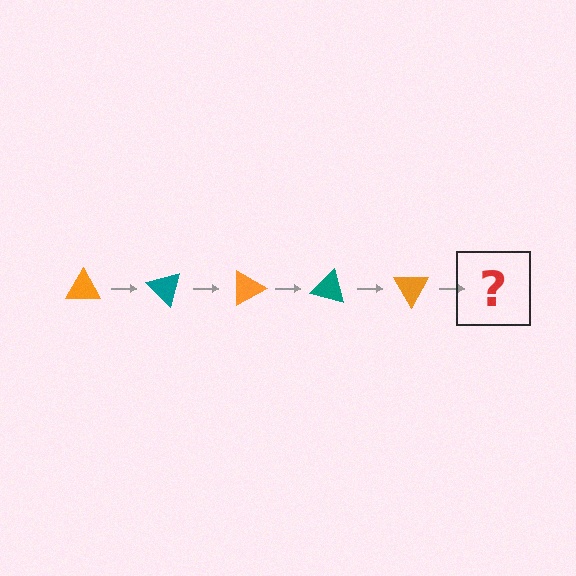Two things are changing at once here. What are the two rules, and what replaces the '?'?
The two rules are that it rotates 45 degrees each step and the color cycles through orange and teal. The '?' should be a teal triangle, rotated 225 degrees from the start.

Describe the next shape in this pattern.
It should be a teal triangle, rotated 225 degrees from the start.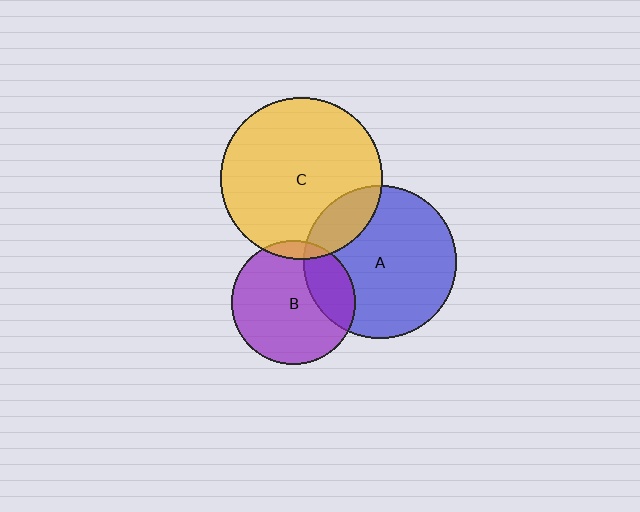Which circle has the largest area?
Circle C (yellow).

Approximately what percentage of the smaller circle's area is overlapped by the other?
Approximately 5%.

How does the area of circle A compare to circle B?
Approximately 1.5 times.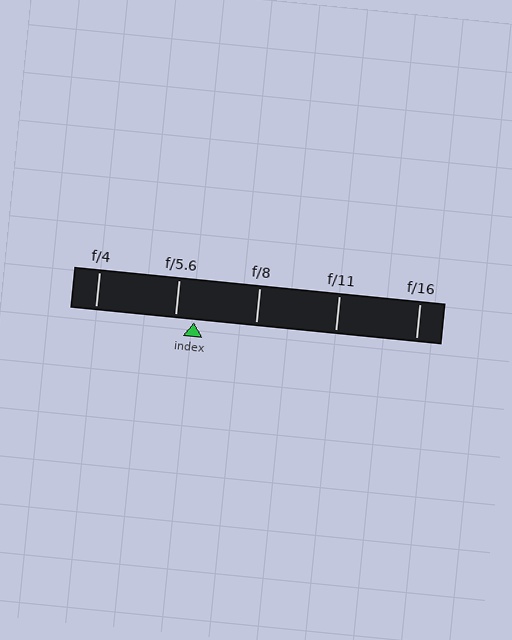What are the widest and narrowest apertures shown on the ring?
The widest aperture shown is f/4 and the narrowest is f/16.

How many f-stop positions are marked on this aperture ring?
There are 5 f-stop positions marked.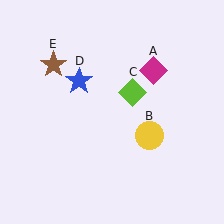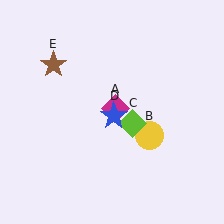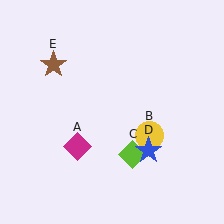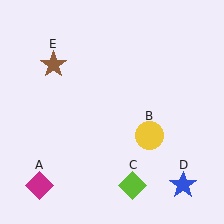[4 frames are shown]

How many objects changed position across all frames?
3 objects changed position: magenta diamond (object A), lime diamond (object C), blue star (object D).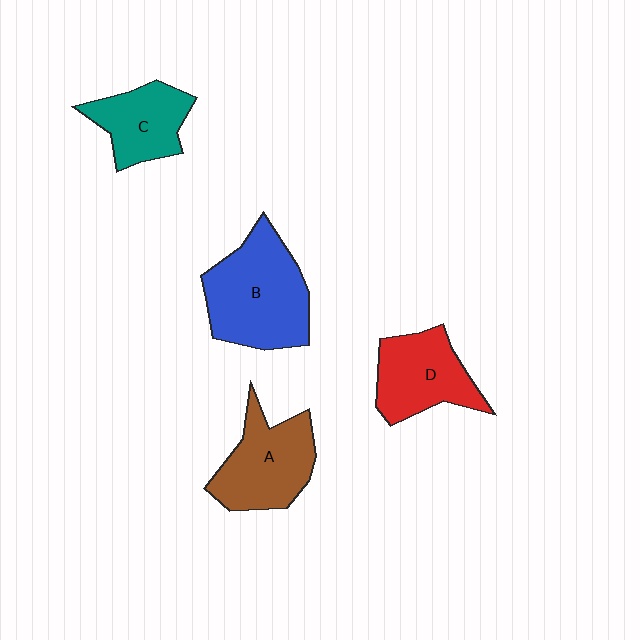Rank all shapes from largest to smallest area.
From largest to smallest: B (blue), A (brown), D (red), C (teal).